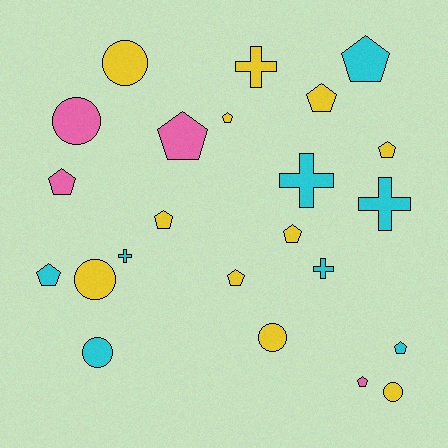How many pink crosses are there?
There are no pink crosses.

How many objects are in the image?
There are 23 objects.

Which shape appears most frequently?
Pentagon, with 12 objects.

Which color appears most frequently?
Yellow, with 11 objects.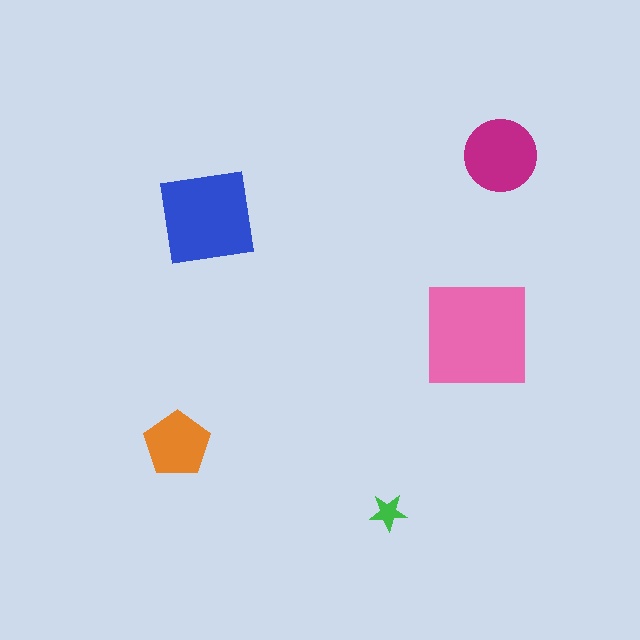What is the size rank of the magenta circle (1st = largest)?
3rd.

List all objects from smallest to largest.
The green star, the orange pentagon, the magenta circle, the blue square, the pink square.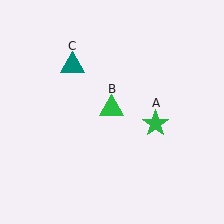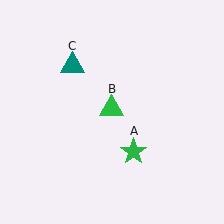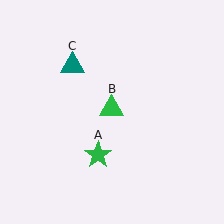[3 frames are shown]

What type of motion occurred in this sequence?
The green star (object A) rotated clockwise around the center of the scene.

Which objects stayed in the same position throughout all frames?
Green triangle (object B) and teal triangle (object C) remained stationary.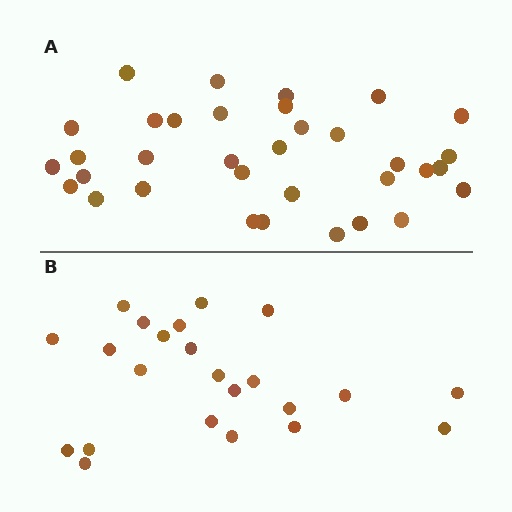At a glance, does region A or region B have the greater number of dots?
Region A (the top region) has more dots.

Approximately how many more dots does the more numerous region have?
Region A has roughly 12 or so more dots than region B.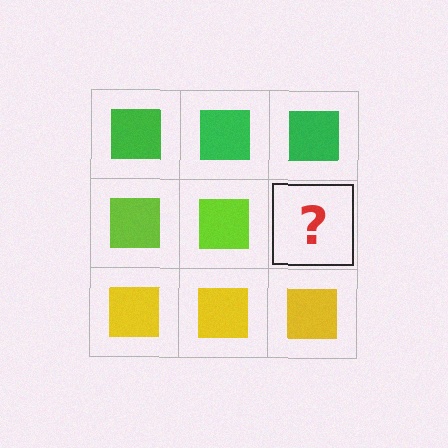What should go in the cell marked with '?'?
The missing cell should contain a lime square.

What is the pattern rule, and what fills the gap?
The rule is that each row has a consistent color. The gap should be filled with a lime square.